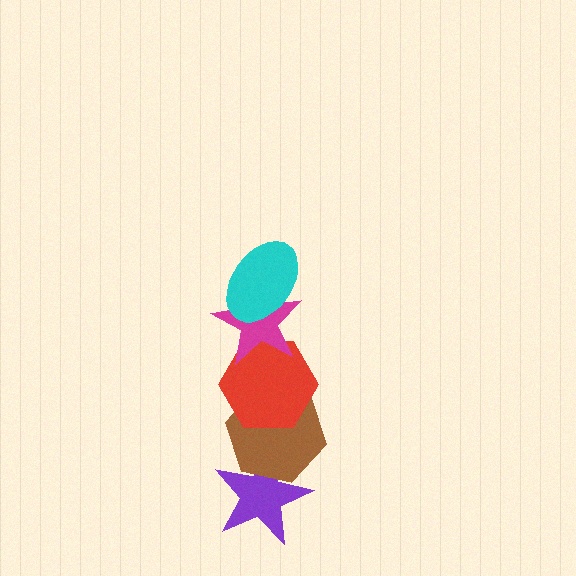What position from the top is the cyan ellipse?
The cyan ellipse is 1st from the top.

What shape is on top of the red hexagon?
The magenta star is on top of the red hexagon.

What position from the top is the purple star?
The purple star is 5th from the top.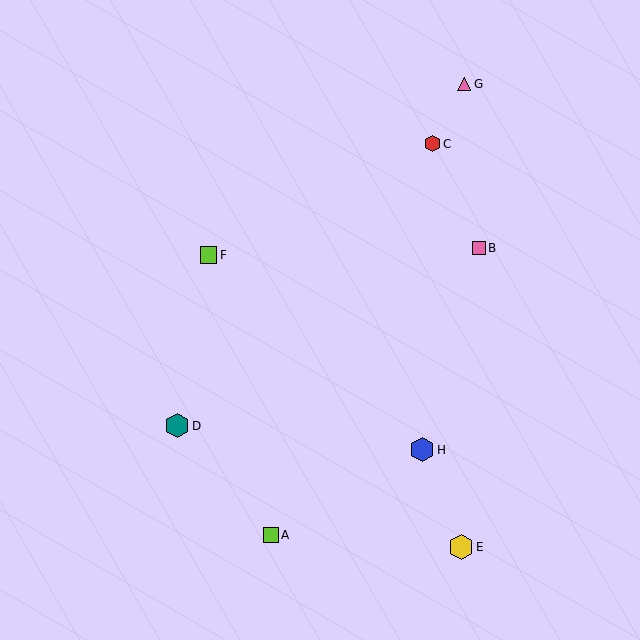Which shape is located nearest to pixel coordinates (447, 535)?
The yellow hexagon (labeled E) at (461, 547) is nearest to that location.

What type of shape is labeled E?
Shape E is a yellow hexagon.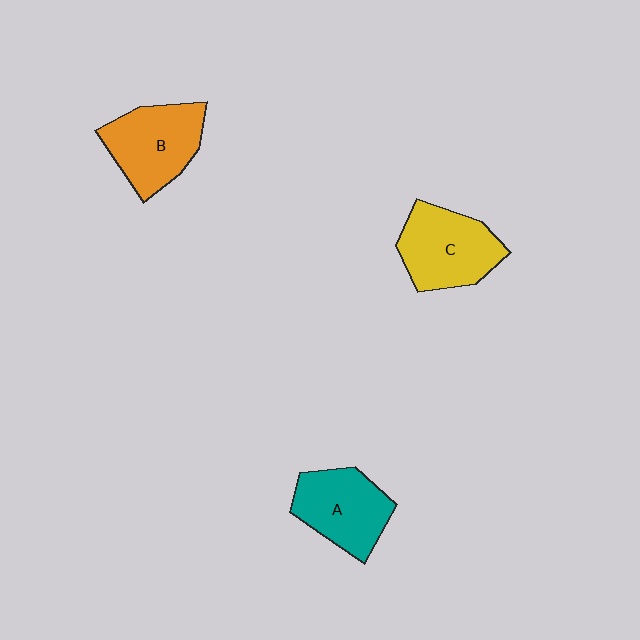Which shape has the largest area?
Shape C (yellow).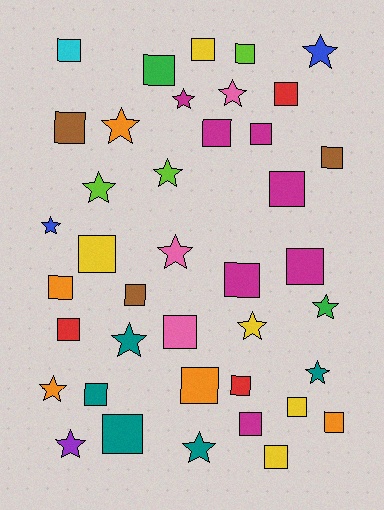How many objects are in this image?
There are 40 objects.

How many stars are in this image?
There are 15 stars.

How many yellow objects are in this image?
There are 5 yellow objects.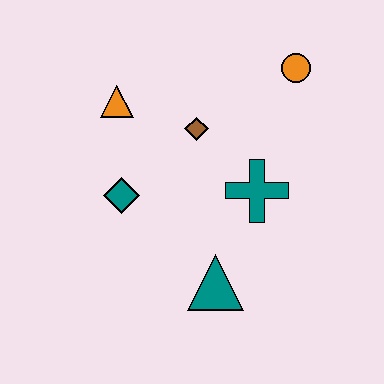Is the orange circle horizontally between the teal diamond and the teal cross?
No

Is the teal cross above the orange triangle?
No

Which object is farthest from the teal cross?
The orange triangle is farthest from the teal cross.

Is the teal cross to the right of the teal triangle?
Yes